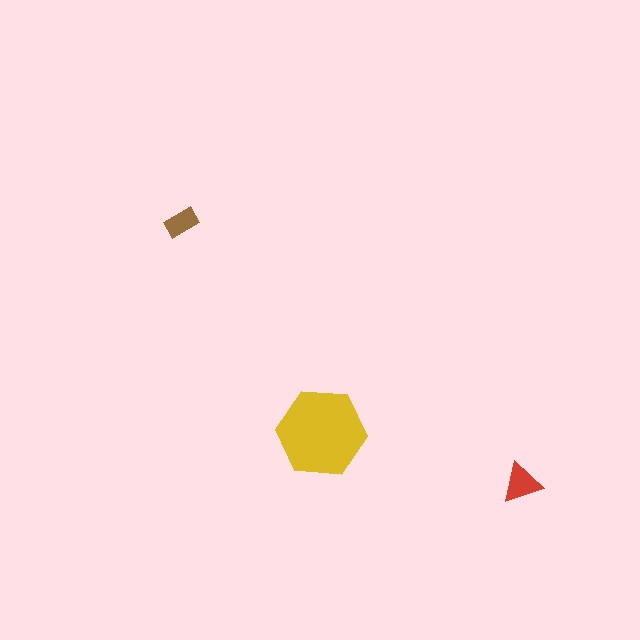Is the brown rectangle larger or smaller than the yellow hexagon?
Smaller.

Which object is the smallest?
The brown rectangle.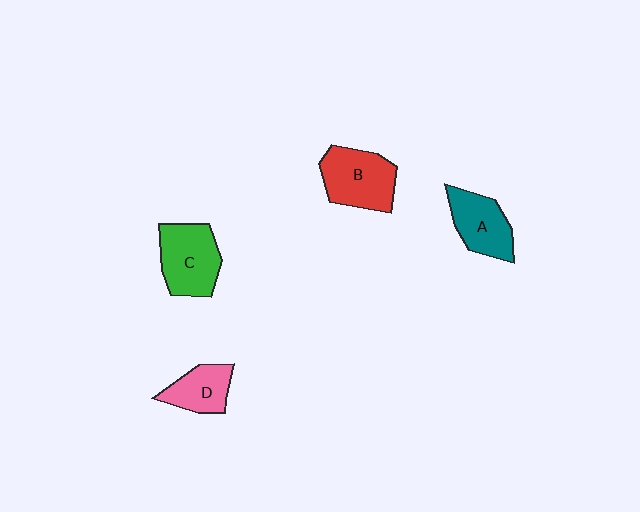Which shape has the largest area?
Shape B (red).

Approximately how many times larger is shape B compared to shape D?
Approximately 1.5 times.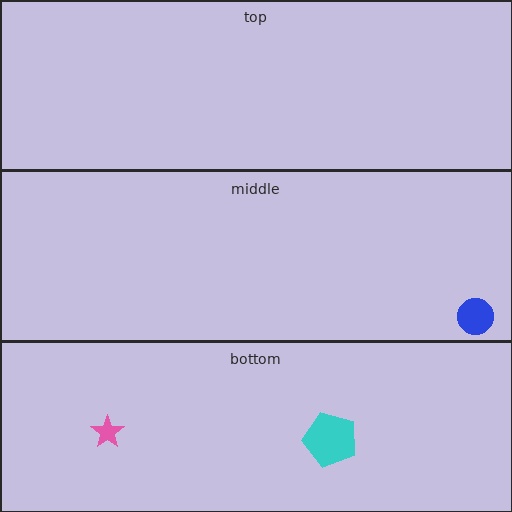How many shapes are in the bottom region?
2.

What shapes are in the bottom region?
The cyan pentagon, the pink star.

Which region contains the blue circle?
The middle region.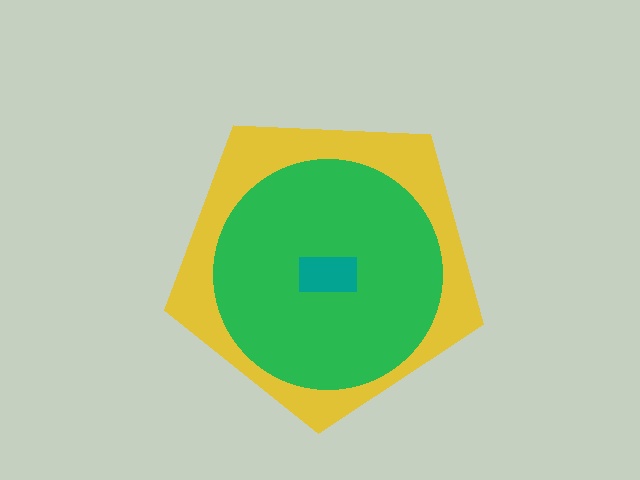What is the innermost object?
The teal rectangle.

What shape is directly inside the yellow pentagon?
The green circle.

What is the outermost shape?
The yellow pentagon.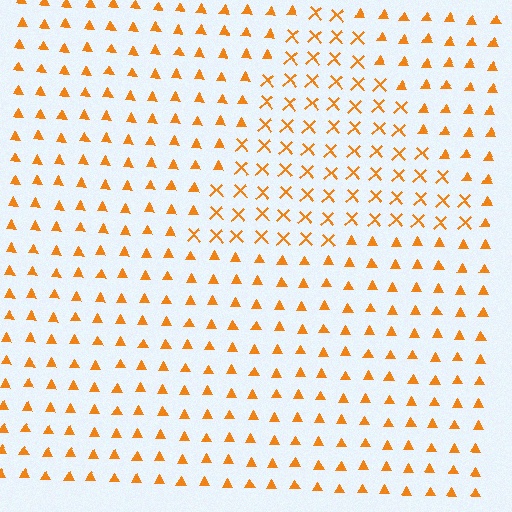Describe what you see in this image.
The image is filled with small orange elements arranged in a uniform grid. A triangle-shaped region contains X marks, while the surrounding area contains triangles. The boundary is defined purely by the change in element shape.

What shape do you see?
I see a triangle.